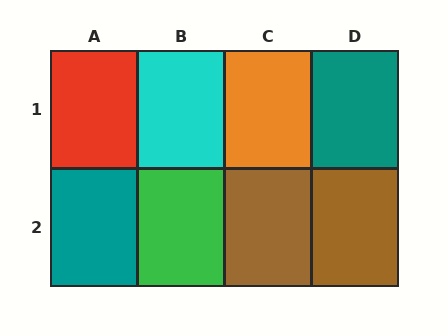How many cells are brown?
2 cells are brown.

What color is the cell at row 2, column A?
Teal.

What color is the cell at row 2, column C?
Brown.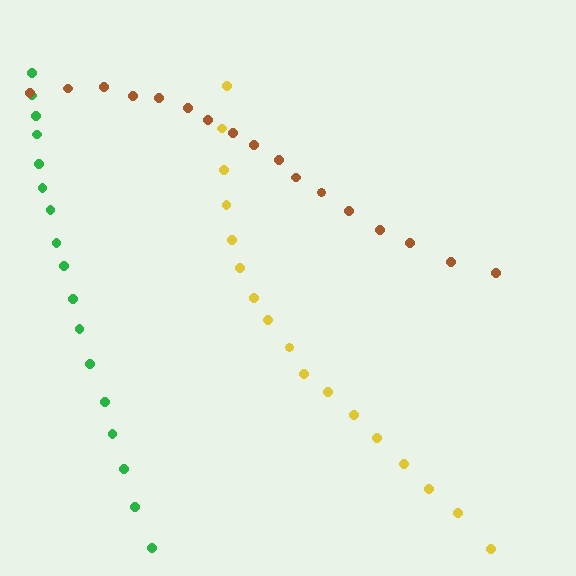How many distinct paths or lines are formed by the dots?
There are 3 distinct paths.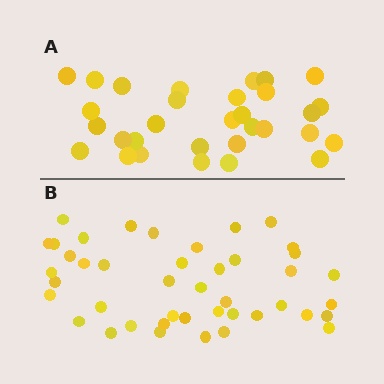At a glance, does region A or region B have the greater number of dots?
Region B (the bottom region) has more dots.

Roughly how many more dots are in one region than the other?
Region B has roughly 12 or so more dots than region A.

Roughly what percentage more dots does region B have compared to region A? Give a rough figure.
About 40% more.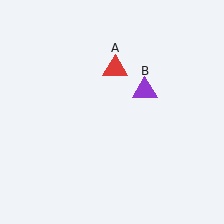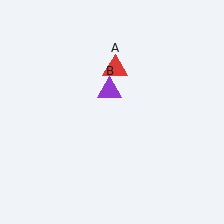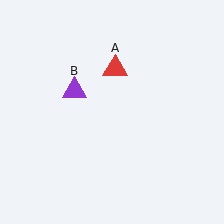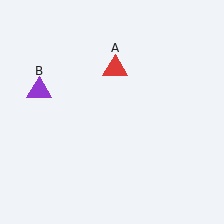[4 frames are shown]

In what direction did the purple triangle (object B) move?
The purple triangle (object B) moved left.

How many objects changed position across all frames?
1 object changed position: purple triangle (object B).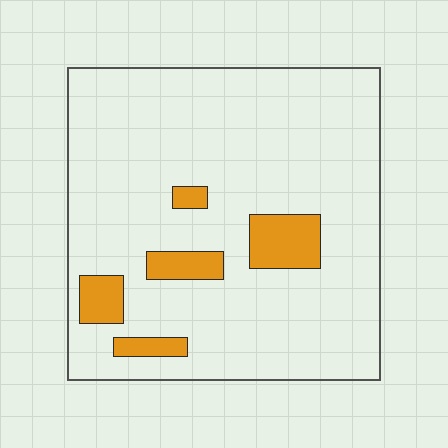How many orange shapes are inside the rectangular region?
5.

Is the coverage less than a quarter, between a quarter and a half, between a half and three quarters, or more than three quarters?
Less than a quarter.